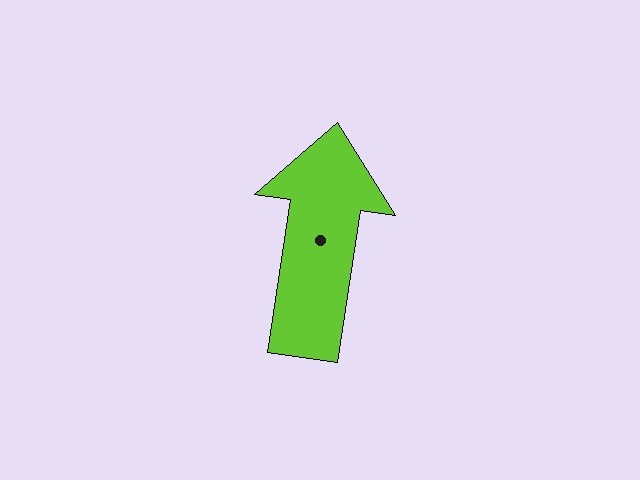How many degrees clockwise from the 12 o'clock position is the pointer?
Approximately 9 degrees.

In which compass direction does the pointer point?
North.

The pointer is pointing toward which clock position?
Roughly 12 o'clock.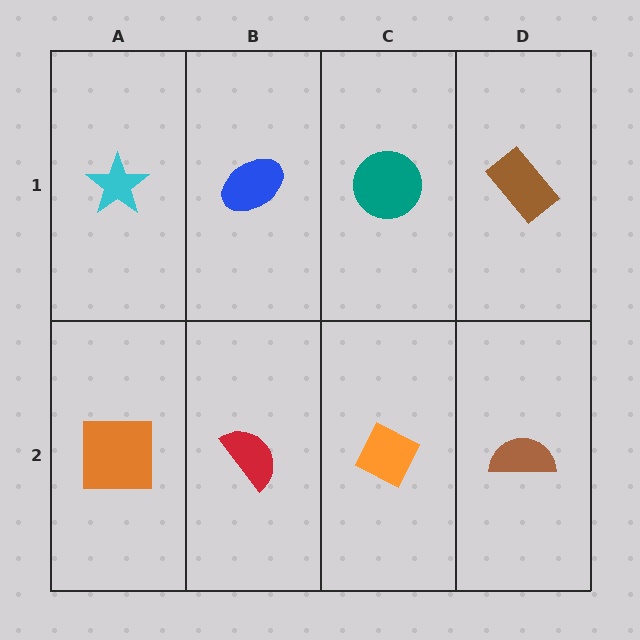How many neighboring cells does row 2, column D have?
2.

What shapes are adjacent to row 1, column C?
An orange diamond (row 2, column C), a blue ellipse (row 1, column B), a brown rectangle (row 1, column D).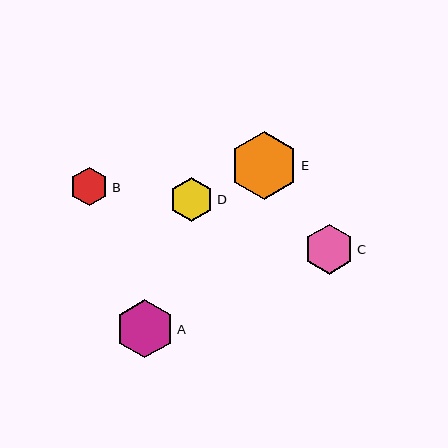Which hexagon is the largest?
Hexagon E is the largest with a size of approximately 67 pixels.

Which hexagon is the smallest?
Hexagon B is the smallest with a size of approximately 39 pixels.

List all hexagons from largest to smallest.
From largest to smallest: E, A, C, D, B.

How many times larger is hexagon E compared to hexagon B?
Hexagon E is approximately 1.8 times the size of hexagon B.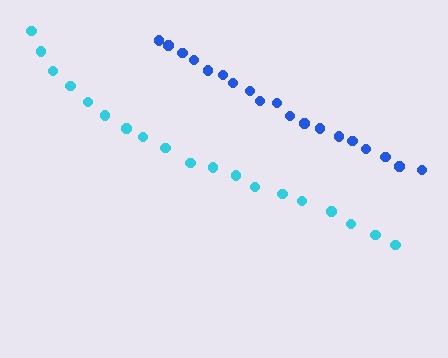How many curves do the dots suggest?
There are 2 distinct paths.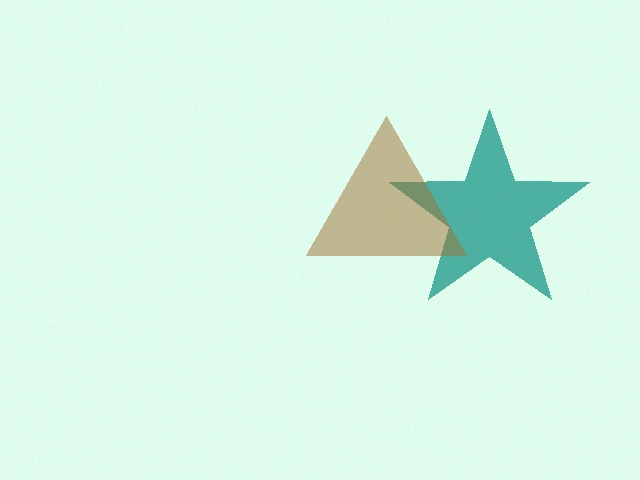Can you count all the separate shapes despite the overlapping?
Yes, there are 2 separate shapes.